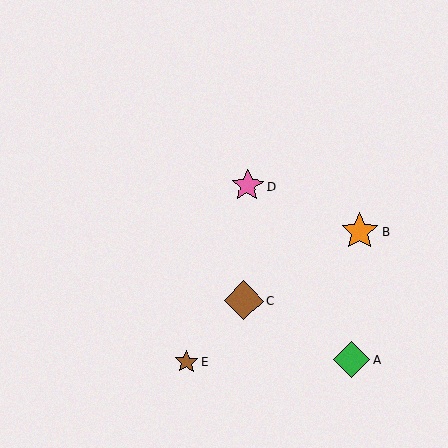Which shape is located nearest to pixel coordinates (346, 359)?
The green diamond (labeled A) at (352, 360) is nearest to that location.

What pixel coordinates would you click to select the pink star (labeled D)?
Click at (247, 186) to select the pink star D.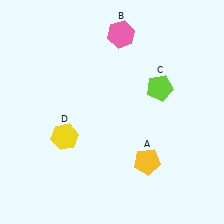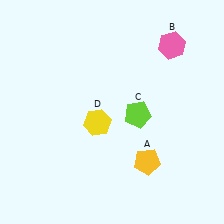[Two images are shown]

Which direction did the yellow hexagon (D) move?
The yellow hexagon (D) moved right.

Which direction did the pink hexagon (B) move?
The pink hexagon (B) moved right.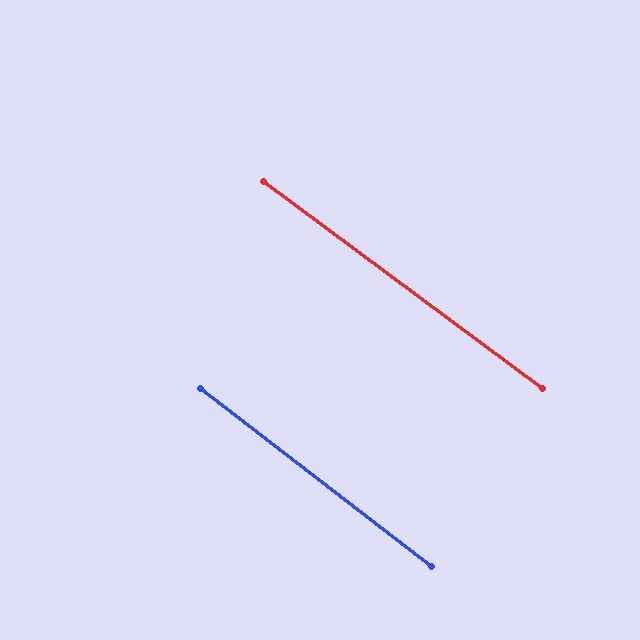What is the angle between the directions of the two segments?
Approximately 1 degree.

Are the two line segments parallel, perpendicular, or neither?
Parallel — their directions differ by only 1.1°.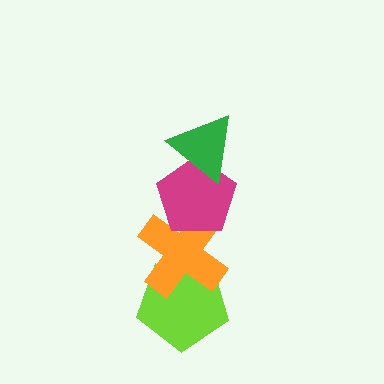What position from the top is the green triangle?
The green triangle is 1st from the top.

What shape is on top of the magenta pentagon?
The green triangle is on top of the magenta pentagon.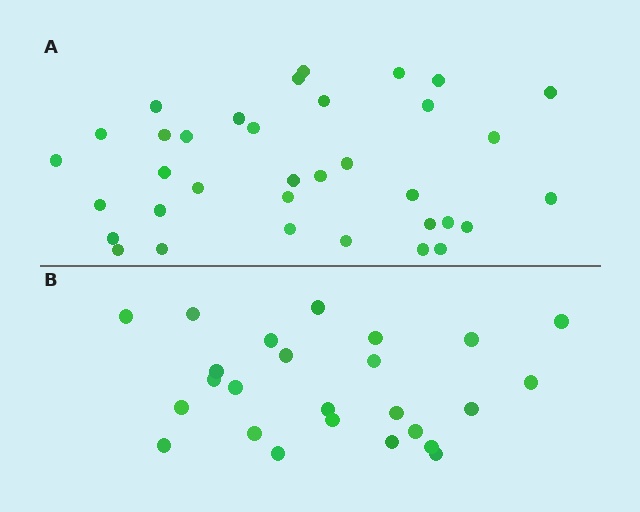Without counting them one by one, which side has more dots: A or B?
Region A (the top region) has more dots.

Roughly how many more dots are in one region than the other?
Region A has roughly 10 or so more dots than region B.